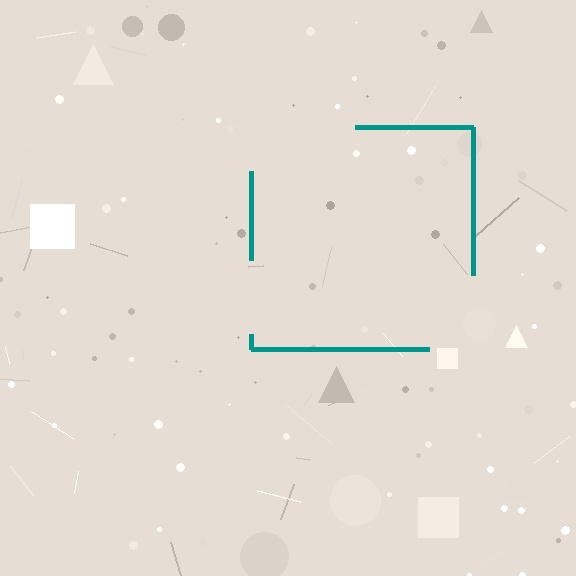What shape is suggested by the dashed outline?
The dashed outline suggests a square.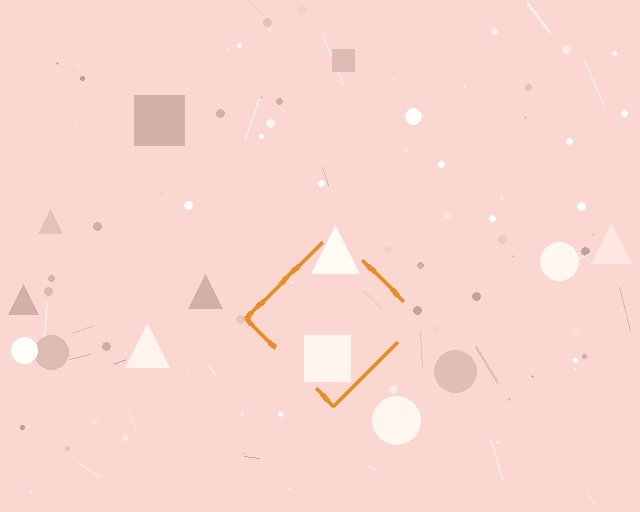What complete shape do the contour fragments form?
The contour fragments form a diamond.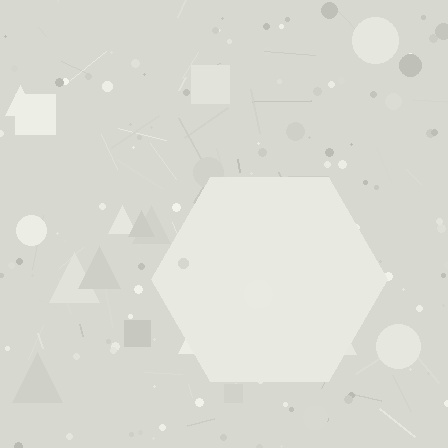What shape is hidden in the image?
A hexagon is hidden in the image.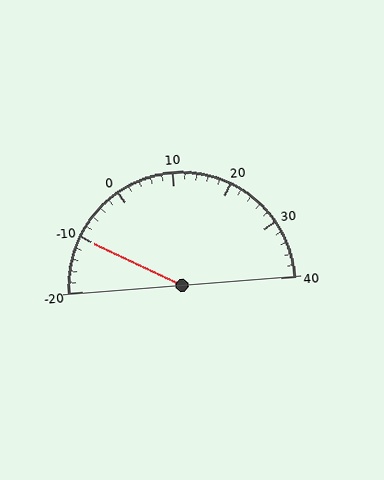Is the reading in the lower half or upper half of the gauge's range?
The reading is in the lower half of the range (-20 to 40).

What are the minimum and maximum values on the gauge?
The gauge ranges from -20 to 40.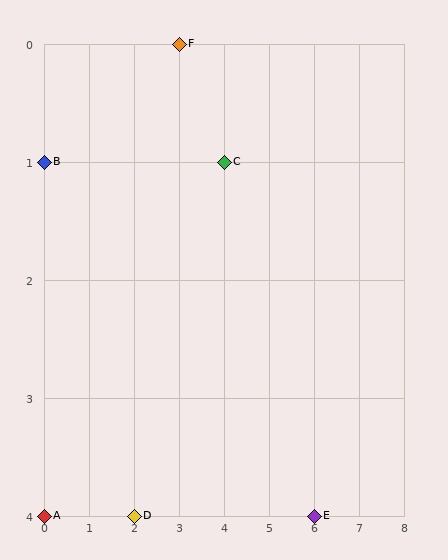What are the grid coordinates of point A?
Point A is at grid coordinates (0, 4).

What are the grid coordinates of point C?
Point C is at grid coordinates (4, 1).